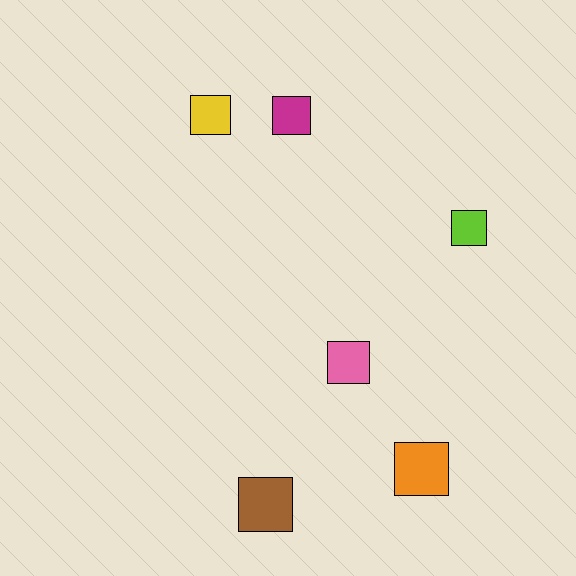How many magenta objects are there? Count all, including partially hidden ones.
There is 1 magenta object.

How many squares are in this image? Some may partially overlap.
There are 6 squares.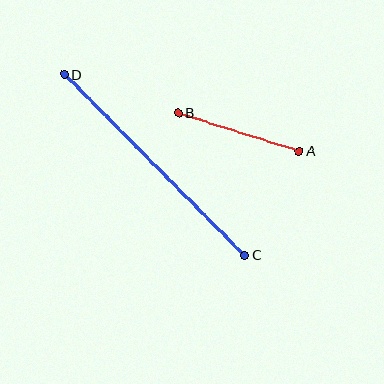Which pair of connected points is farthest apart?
Points C and D are farthest apart.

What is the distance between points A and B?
The distance is approximately 127 pixels.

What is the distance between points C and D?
The distance is approximately 255 pixels.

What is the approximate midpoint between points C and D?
The midpoint is at approximately (154, 165) pixels.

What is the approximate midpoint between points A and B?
The midpoint is at approximately (238, 132) pixels.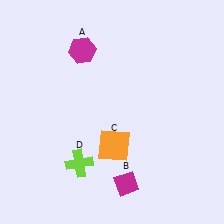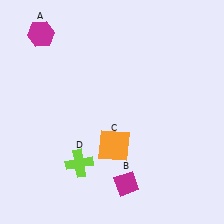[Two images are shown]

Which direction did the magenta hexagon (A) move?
The magenta hexagon (A) moved left.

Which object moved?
The magenta hexagon (A) moved left.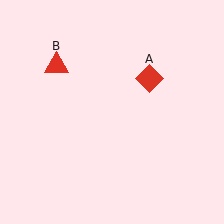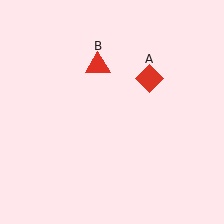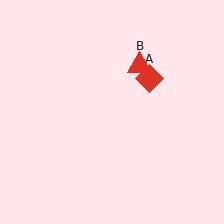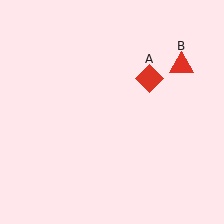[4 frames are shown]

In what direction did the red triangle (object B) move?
The red triangle (object B) moved right.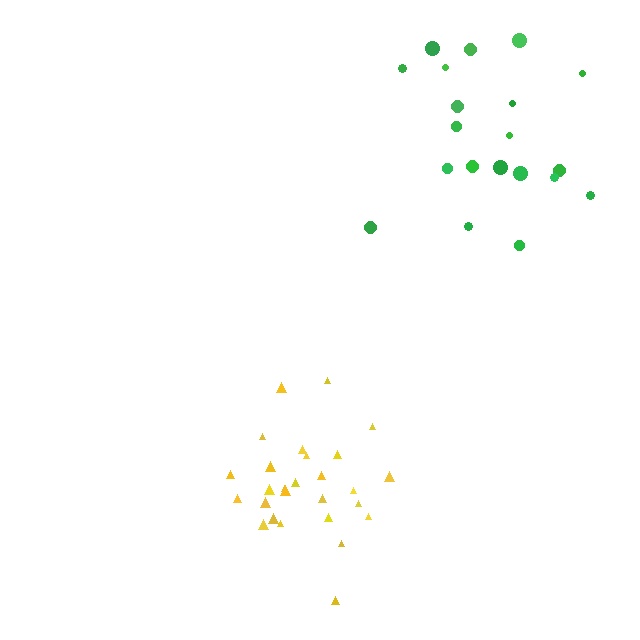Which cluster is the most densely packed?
Yellow.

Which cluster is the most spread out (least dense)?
Green.